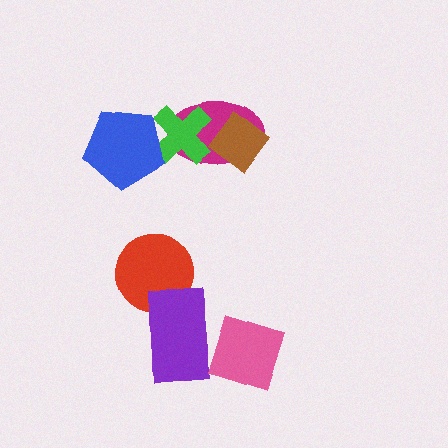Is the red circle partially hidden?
Yes, it is partially covered by another shape.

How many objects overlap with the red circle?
1 object overlaps with the red circle.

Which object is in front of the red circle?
The purple rectangle is in front of the red circle.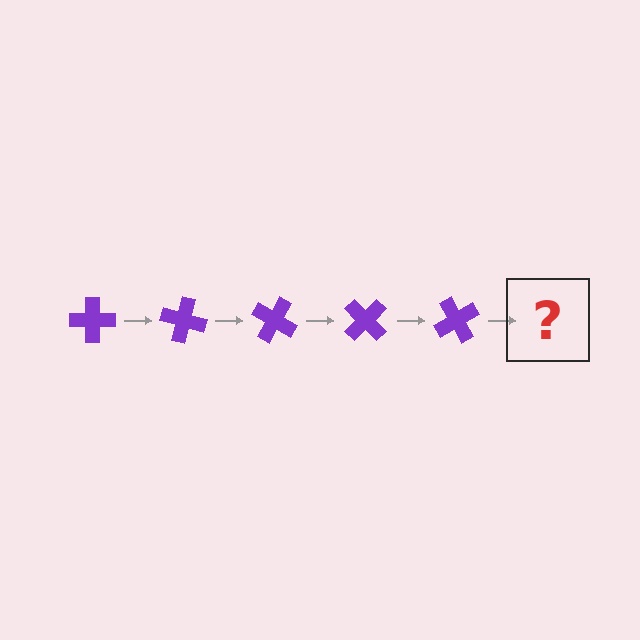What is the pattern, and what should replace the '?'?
The pattern is that the cross rotates 15 degrees each step. The '?' should be a purple cross rotated 75 degrees.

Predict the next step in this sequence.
The next step is a purple cross rotated 75 degrees.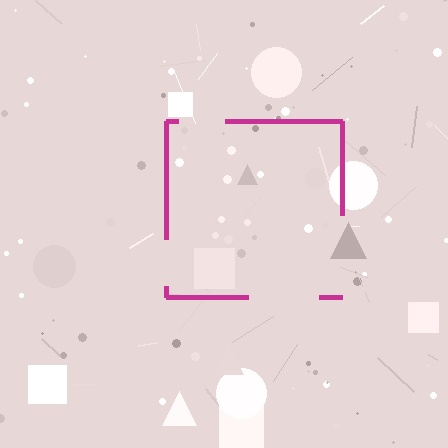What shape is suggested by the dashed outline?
The dashed outline suggests a square.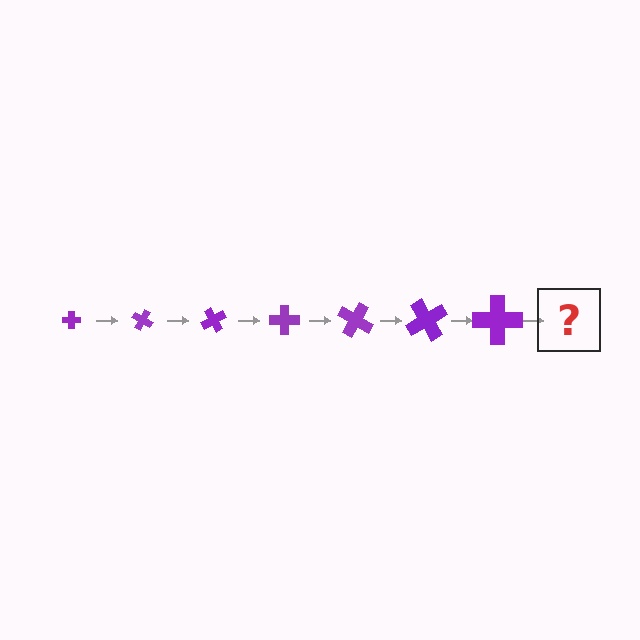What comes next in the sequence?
The next element should be a cross, larger than the previous one and rotated 210 degrees from the start.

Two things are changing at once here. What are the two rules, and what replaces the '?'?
The two rules are that the cross grows larger each step and it rotates 30 degrees each step. The '?' should be a cross, larger than the previous one and rotated 210 degrees from the start.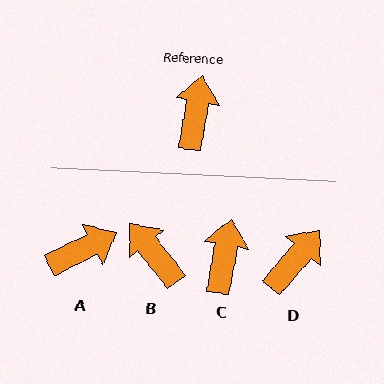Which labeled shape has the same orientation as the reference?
C.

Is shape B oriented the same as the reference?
No, it is off by about 49 degrees.